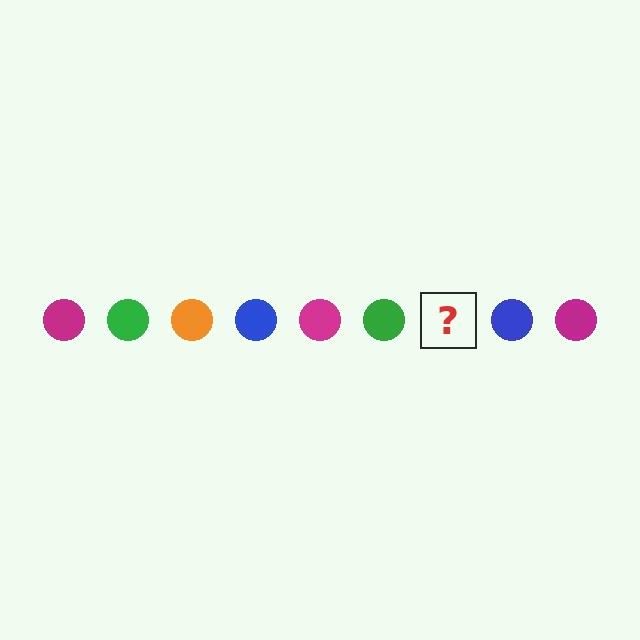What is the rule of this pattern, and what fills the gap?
The rule is that the pattern cycles through magenta, green, orange, blue circles. The gap should be filled with an orange circle.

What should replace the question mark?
The question mark should be replaced with an orange circle.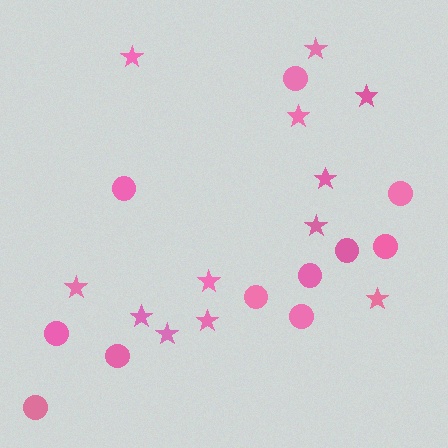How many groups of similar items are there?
There are 2 groups: one group of stars (12) and one group of circles (11).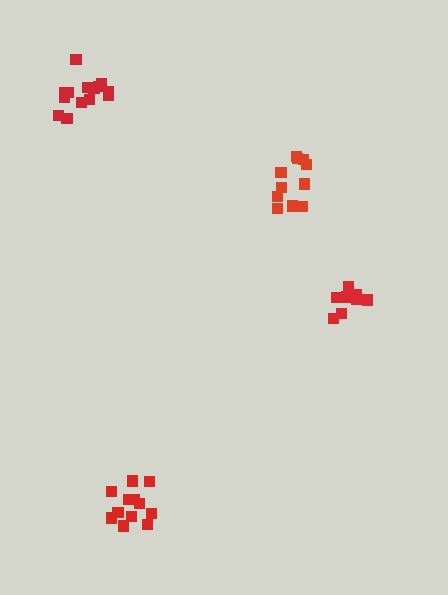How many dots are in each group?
Group 1: 12 dots, Group 2: 12 dots, Group 3: 9 dots, Group 4: 14 dots (47 total).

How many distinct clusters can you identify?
There are 4 distinct clusters.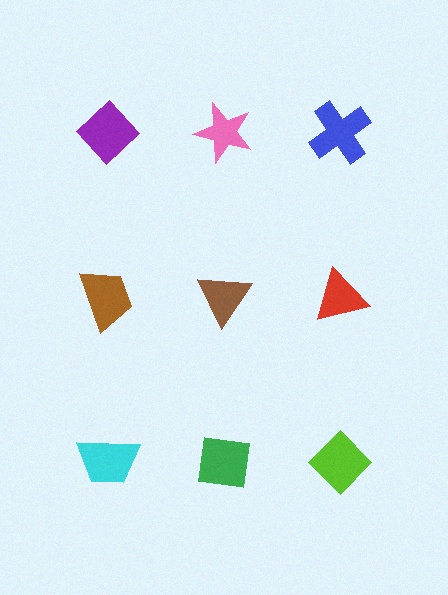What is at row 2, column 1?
A brown trapezoid.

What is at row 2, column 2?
A brown triangle.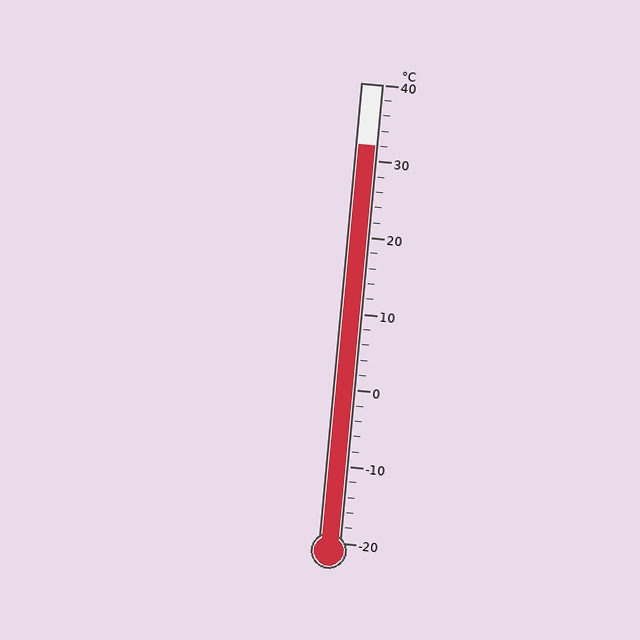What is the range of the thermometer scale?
The thermometer scale ranges from -20°C to 40°C.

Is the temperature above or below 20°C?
The temperature is above 20°C.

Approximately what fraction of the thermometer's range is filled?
The thermometer is filled to approximately 85% of its range.